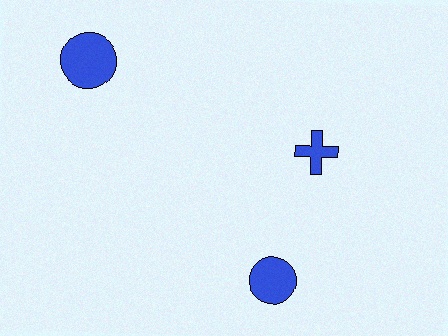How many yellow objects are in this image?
There are no yellow objects.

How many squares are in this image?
There are no squares.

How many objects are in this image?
There are 3 objects.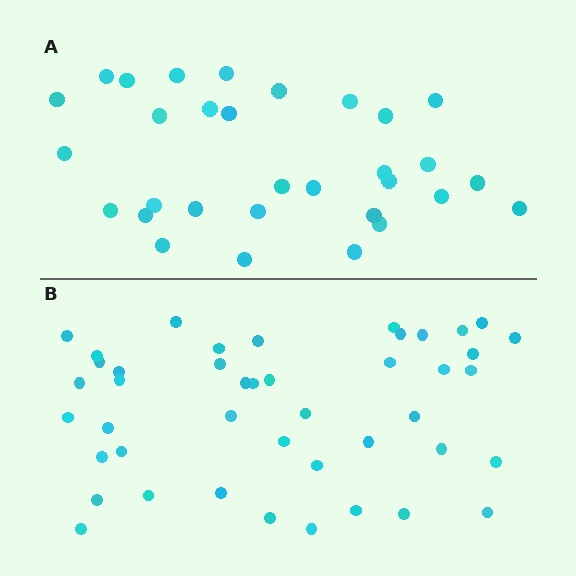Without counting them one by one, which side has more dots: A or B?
Region B (the bottom region) has more dots.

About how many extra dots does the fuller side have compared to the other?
Region B has approximately 15 more dots than region A.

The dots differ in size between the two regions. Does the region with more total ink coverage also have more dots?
No. Region A has more total ink coverage because its dots are larger, but region B actually contains more individual dots. Total area can be misleading — the number of items is what matters here.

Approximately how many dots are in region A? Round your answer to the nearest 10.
About 30 dots. (The exact count is 31, which rounds to 30.)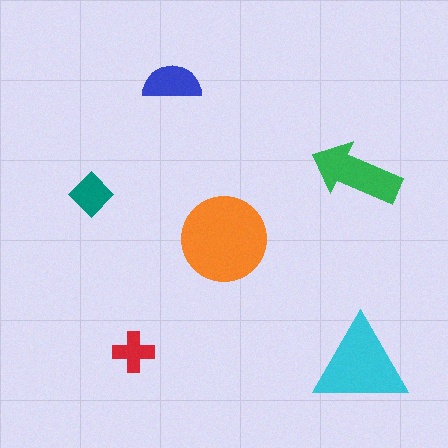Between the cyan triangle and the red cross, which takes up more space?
The cyan triangle.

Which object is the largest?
The orange circle.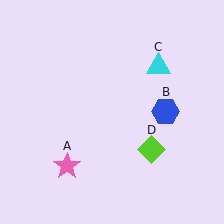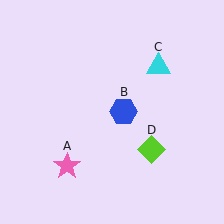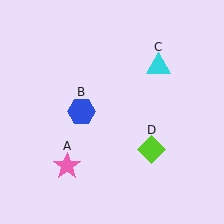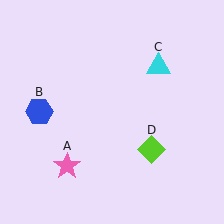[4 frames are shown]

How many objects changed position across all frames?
1 object changed position: blue hexagon (object B).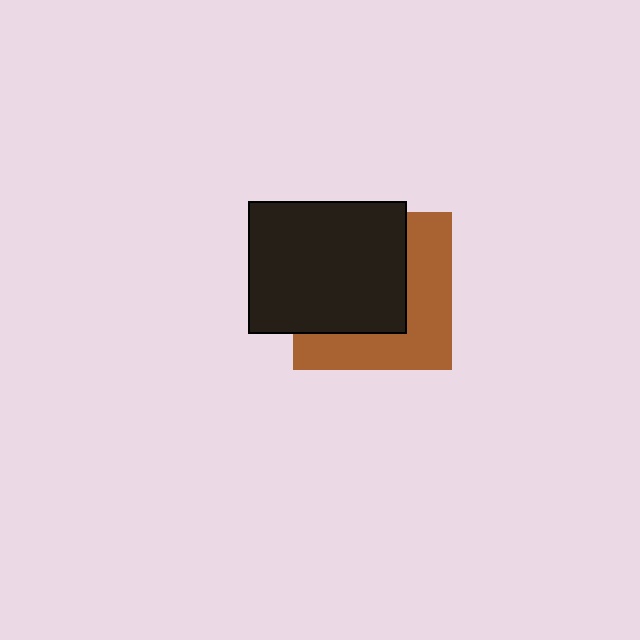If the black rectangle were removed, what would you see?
You would see the complete brown square.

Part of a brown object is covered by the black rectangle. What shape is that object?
It is a square.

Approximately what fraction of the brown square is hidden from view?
Roughly 56% of the brown square is hidden behind the black rectangle.